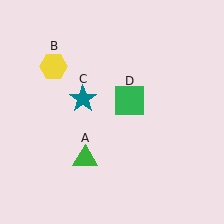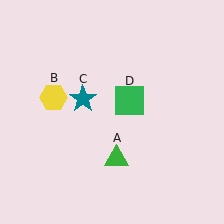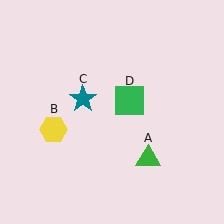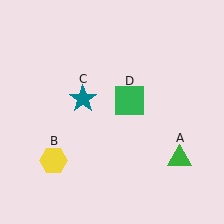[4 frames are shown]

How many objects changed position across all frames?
2 objects changed position: green triangle (object A), yellow hexagon (object B).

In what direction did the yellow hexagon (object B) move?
The yellow hexagon (object B) moved down.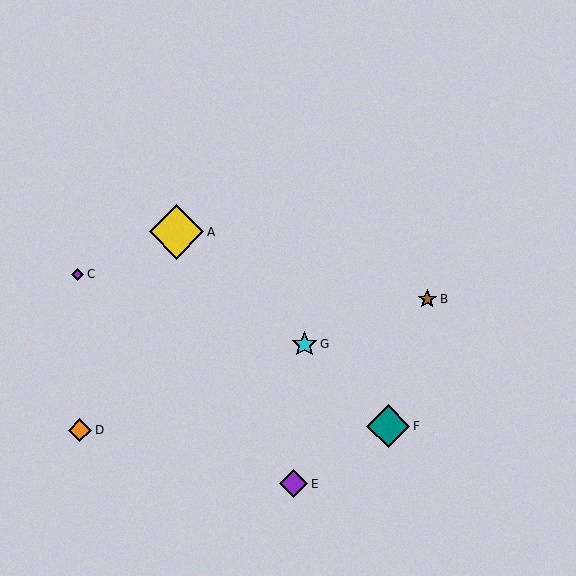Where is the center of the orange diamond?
The center of the orange diamond is at (80, 430).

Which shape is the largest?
The yellow diamond (labeled A) is the largest.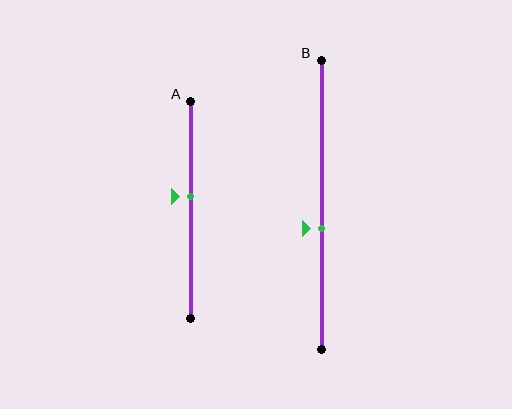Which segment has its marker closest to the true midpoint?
Segment A has its marker closest to the true midpoint.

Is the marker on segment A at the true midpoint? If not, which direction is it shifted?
No, the marker on segment A is shifted upward by about 6% of the segment length.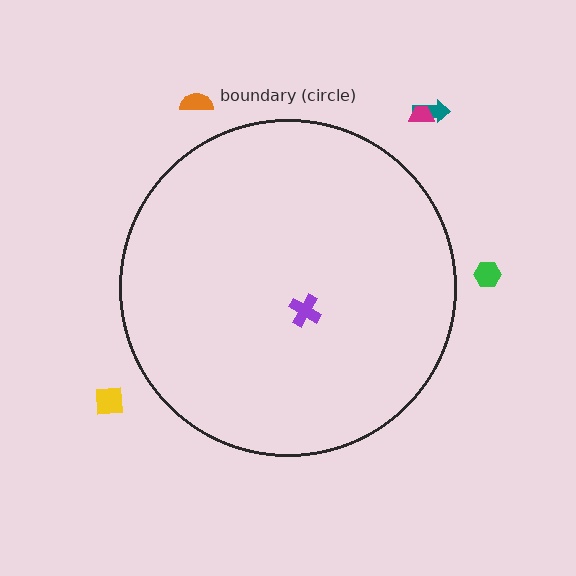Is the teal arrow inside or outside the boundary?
Outside.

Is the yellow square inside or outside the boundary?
Outside.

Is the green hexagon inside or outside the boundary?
Outside.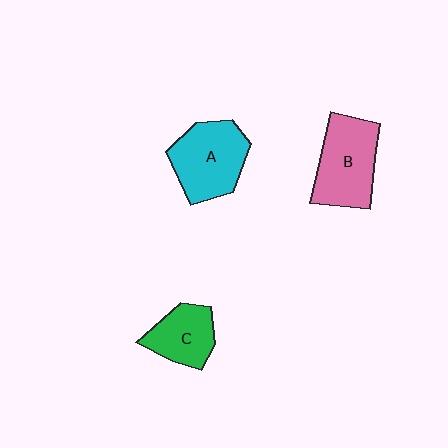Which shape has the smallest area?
Shape C (green).